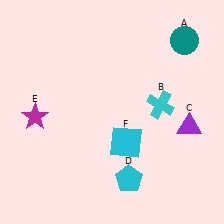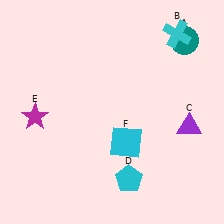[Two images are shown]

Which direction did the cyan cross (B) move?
The cyan cross (B) moved up.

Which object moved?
The cyan cross (B) moved up.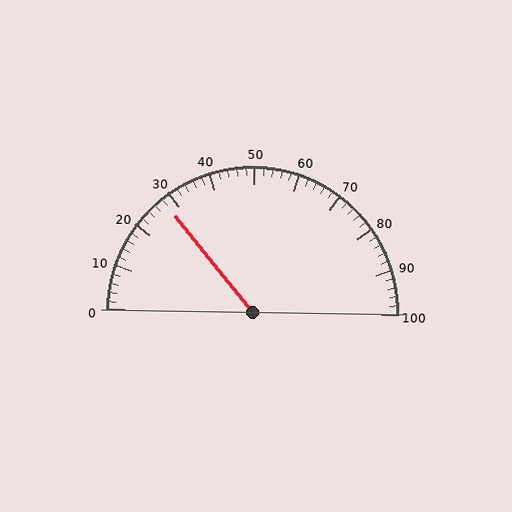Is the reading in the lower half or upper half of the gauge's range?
The reading is in the lower half of the range (0 to 100).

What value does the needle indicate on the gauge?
The needle indicates approximately 28.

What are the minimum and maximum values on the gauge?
The gauge ranges from 0 to 100.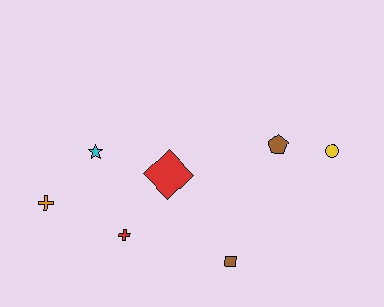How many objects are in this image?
There are 7 objects.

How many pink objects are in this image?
There are no pink objects.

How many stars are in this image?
There is 1 star.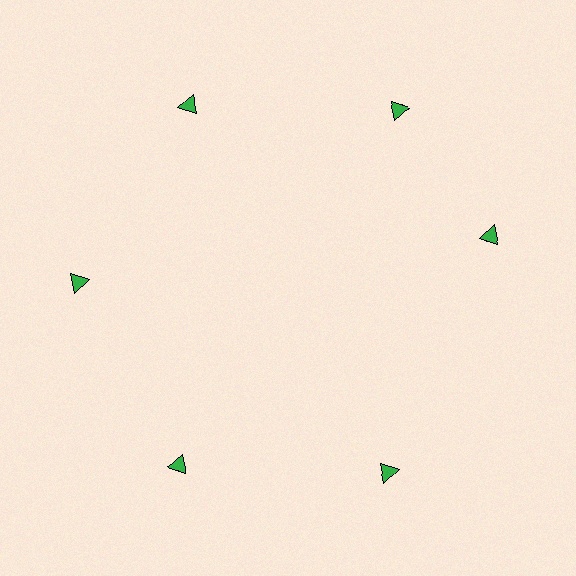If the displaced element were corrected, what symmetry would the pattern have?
It would have 6-fold rotational symmetry — the pattern would map onto itself every 60 degrees.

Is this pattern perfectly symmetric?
No. The 6 green triangles are arranged in a ring, but one element near the 3 o'clock position is rotated out of alignment along the ring, breaking the 6-fold rotational symmetry.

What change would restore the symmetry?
The symmetry would be restored by rotating it back into even spacing with its neighbors so that all 6 triangles sit at equal angles and equal distance from the center.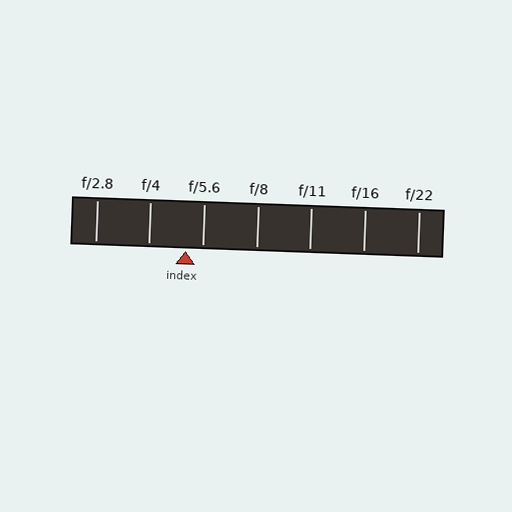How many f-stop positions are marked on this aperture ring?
There are 7 f-stop positions marked.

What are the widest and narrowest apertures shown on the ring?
The widest aperture shown is f/2.8 and the narrowest is f/22.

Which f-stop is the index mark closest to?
The index mark is closest to f/5.6.